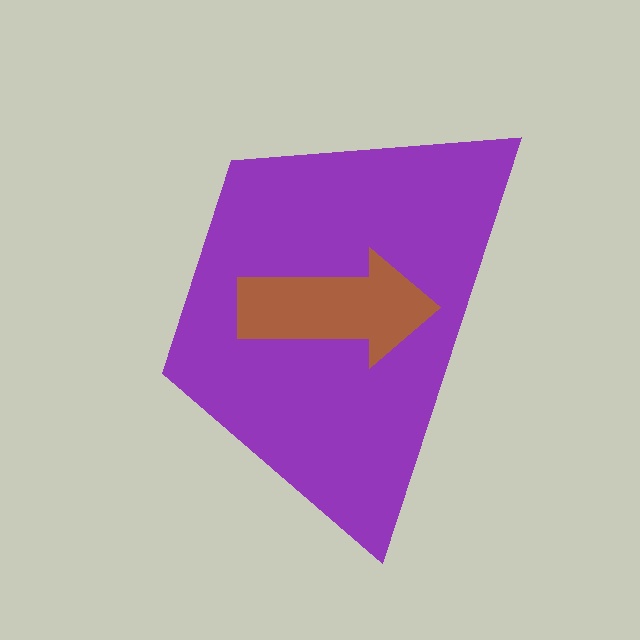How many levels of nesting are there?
2.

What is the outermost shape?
The purple trapezoid.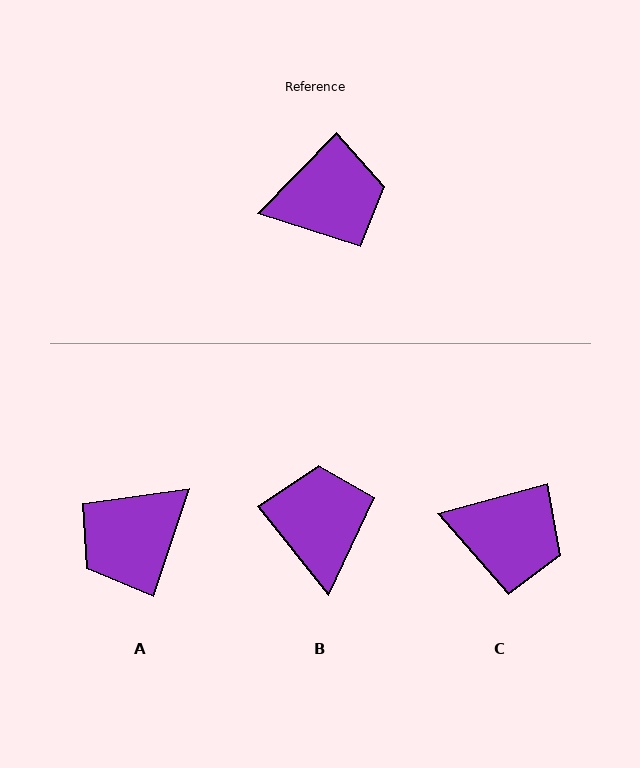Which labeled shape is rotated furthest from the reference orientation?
A, about 154 degrees away.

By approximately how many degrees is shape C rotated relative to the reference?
Approximately 31 degrees clockwise.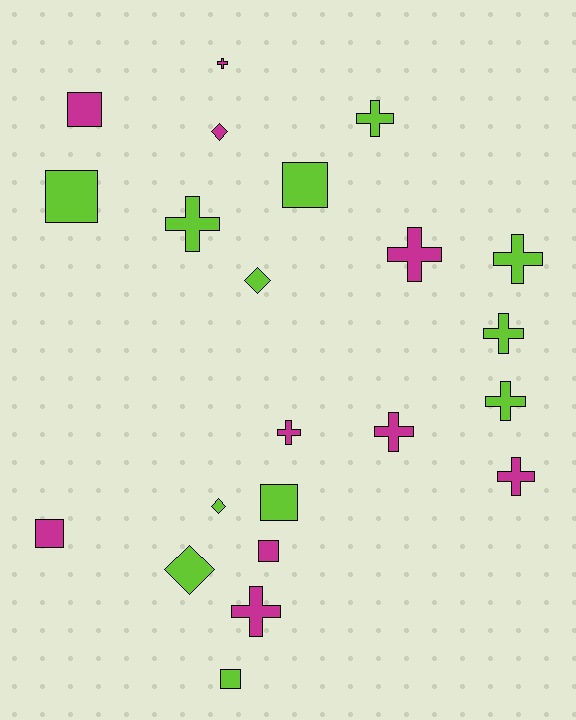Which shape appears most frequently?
Cross, with 11 objects.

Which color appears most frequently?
Lime, with 12 objects.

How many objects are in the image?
There are 22 objects.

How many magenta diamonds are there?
There is 1 magenta diamond.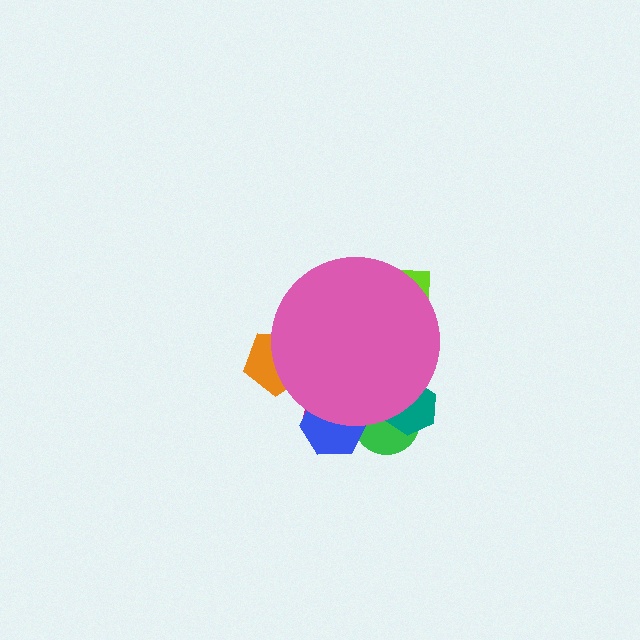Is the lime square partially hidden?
Yes, the lime square is partially hidden behind the pink circle.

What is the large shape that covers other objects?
A pink circle.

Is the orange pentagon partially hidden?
Yes, the orange pentagon is partially hidden behind the pink circle.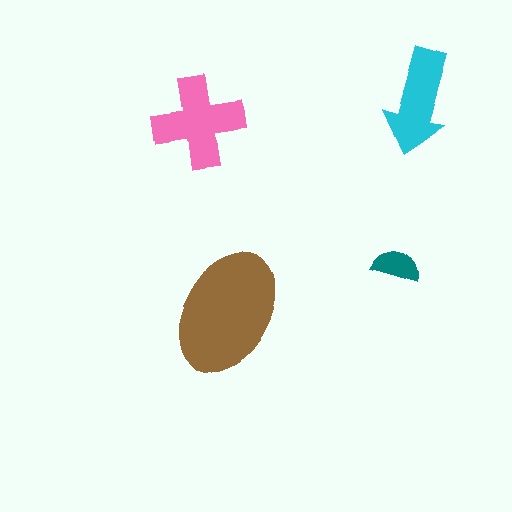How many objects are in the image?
There are 4 objects in the image.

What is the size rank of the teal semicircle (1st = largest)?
4th.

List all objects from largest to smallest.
The brown ellipse, the pink cross, the cyan arrow, the teal semicircle.